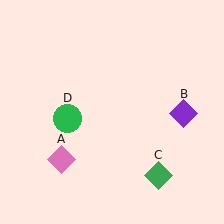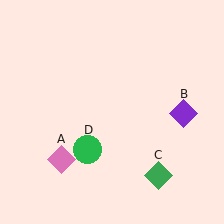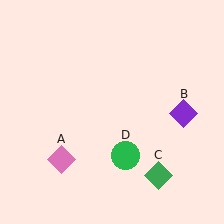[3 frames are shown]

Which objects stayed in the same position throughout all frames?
Pink diamond (object A) and purple diamond (object B) and green diamond (object C) remained stationary.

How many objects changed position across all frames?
1 object changed position: green circle (object D).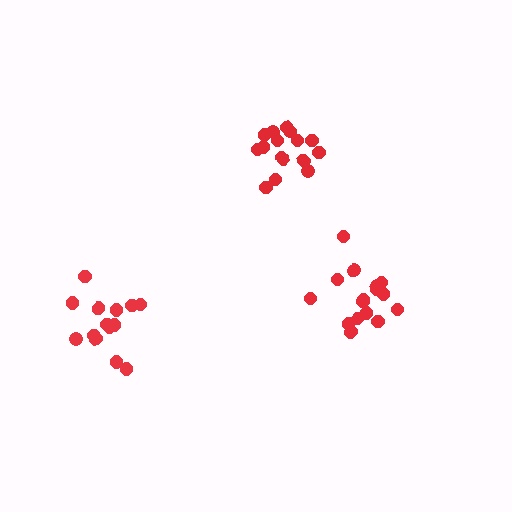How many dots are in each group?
Group 1: 16 dots, Group 2: 16 dots, Group 3: 14 dots (46 total).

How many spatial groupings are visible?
There are 3 spatial groupings.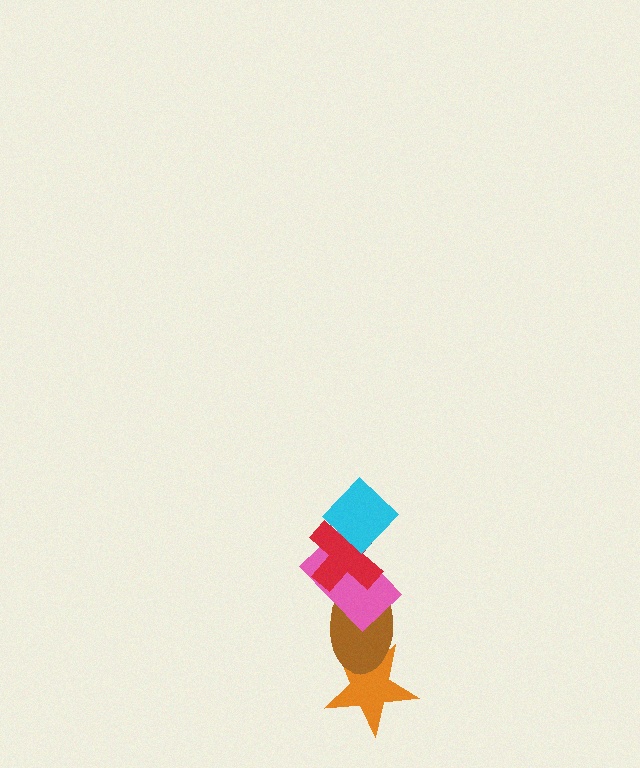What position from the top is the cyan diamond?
The cyan diamond is 1st from the top.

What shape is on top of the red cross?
The cyan diamond is on top of the red cross.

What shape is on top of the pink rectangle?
The red cross is on top of the pink rectangle.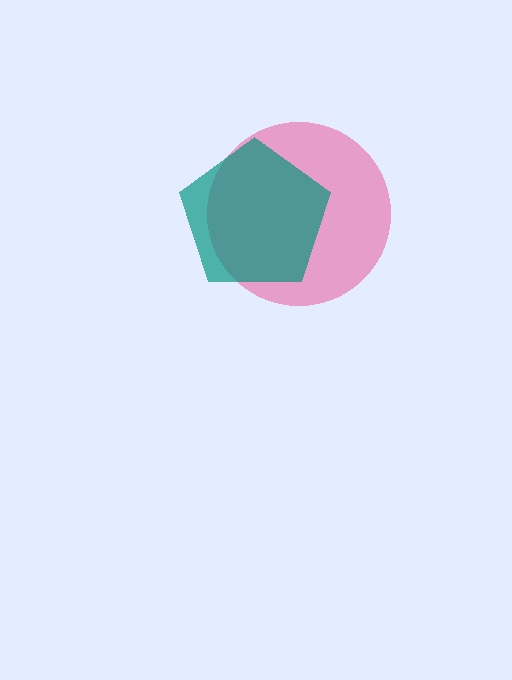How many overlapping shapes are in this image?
There are 2 overlapping shapes in the image.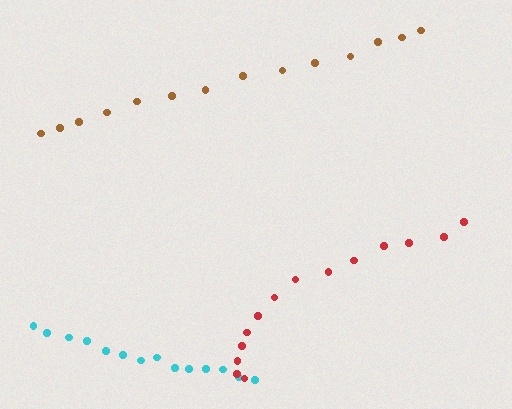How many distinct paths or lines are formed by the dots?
There are 3 distinct paths.